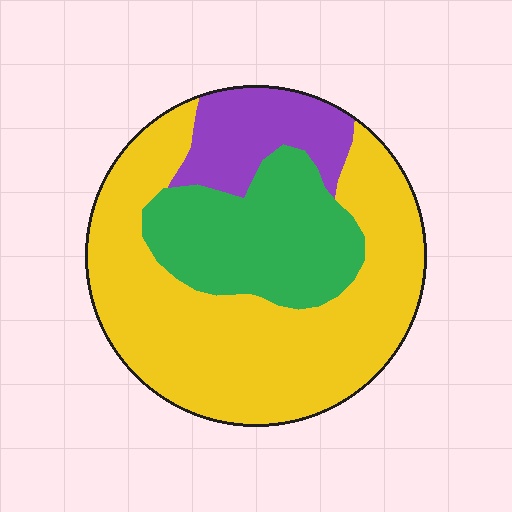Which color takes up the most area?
Yellow, at roughly 60%.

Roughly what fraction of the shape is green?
Green takes up about one quarter (1/4) of the shape.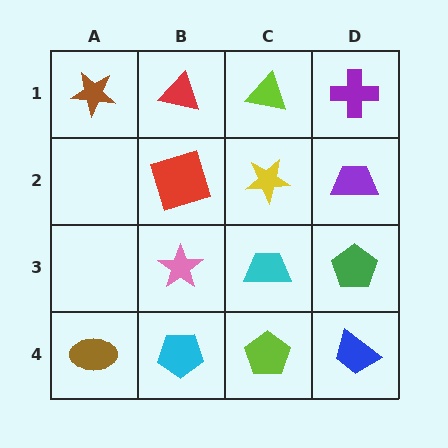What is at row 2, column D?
A purple trapezoid.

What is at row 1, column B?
A red triangle.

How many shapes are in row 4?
4 shapes.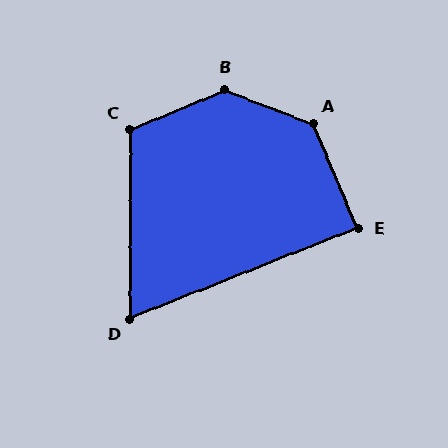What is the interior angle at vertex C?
Approximately 112 degrees (obtuse).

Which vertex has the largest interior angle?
B, at approximately 137 degrees.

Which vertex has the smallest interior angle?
D, at approximately 68 degrees.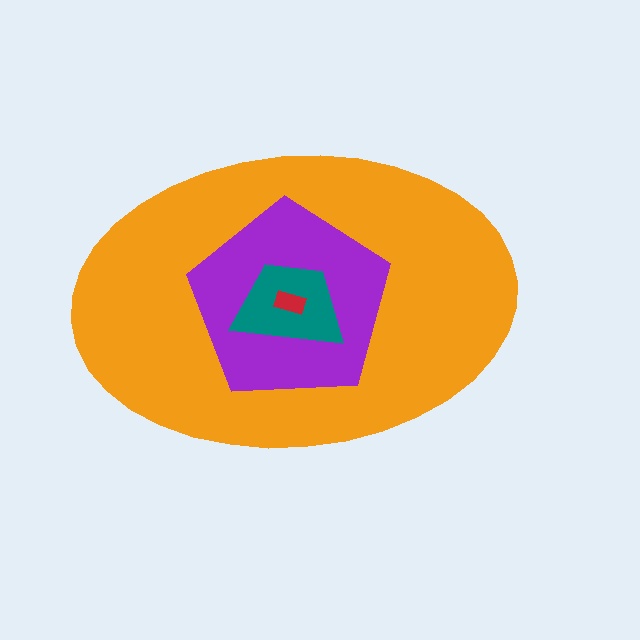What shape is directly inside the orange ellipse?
The purple pentagon.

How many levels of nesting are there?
4.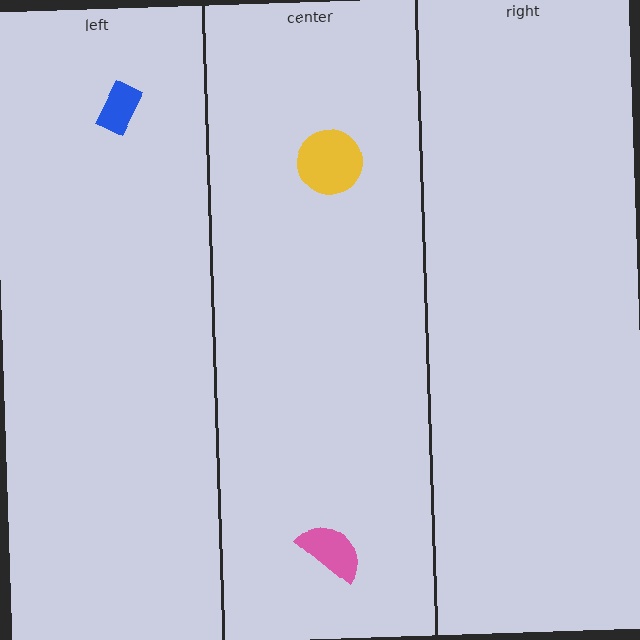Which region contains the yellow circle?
The center region.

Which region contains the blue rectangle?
The left region.